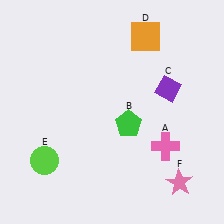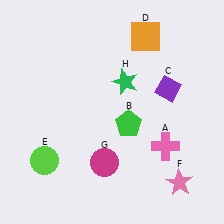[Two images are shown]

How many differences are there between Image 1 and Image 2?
There are 2 differences between the two images.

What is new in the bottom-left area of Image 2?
A magenta circle (G) was added in the bottom-left area of Image 2.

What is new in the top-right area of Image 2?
A green star (H) was added in the top-right area of Image 2.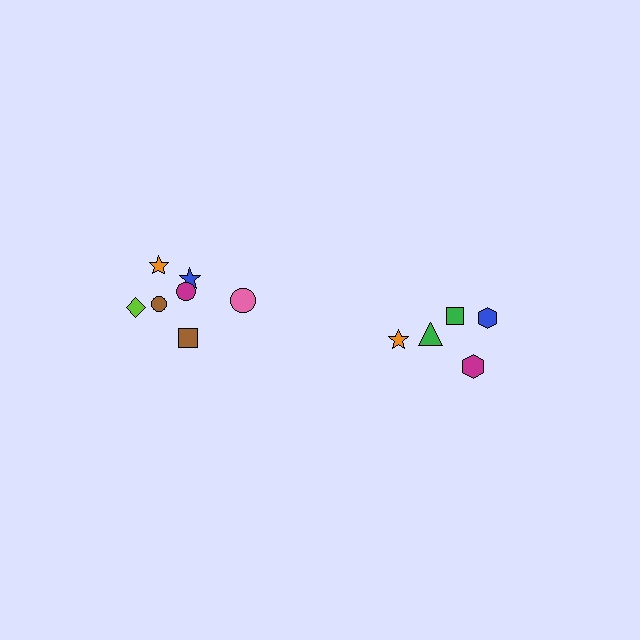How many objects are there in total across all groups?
There are 12 objects.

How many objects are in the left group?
There are 7 objects.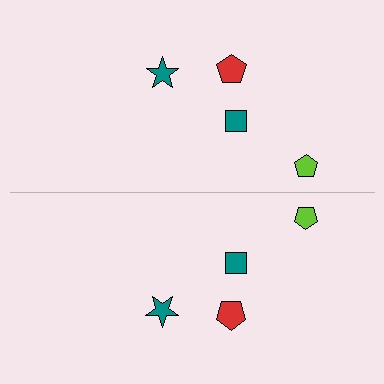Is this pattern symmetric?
Yes, this pattern has bilateral (reflection) symmetry.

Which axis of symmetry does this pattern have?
The pattern has a horizontal axis of symmetry running through the center of the image.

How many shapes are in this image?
There are 8 shapes in this image.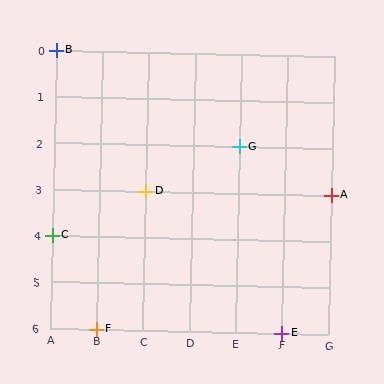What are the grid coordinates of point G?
Point G is at grid coordinates (E, 2).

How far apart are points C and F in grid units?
Points C and F are 1 column and 2 rows apart (about 2.2 grid units diagonally).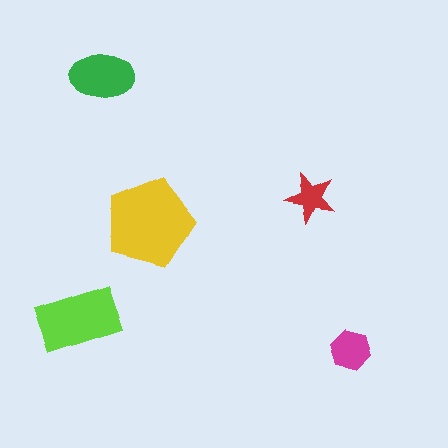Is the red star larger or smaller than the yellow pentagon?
Smaller.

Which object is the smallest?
The red star.